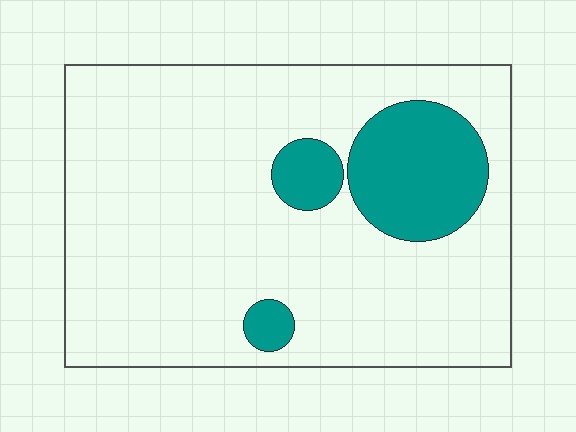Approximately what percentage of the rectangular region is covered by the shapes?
Approximately 15%.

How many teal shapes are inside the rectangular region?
3.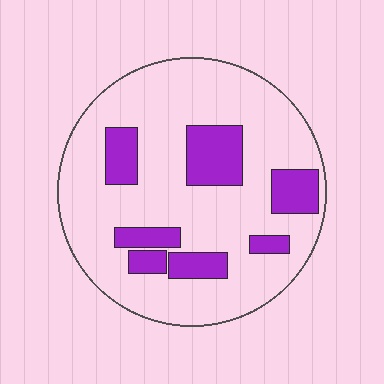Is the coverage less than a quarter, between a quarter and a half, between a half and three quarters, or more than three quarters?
Less than a quarter.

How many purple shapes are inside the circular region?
7.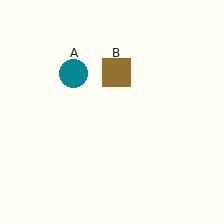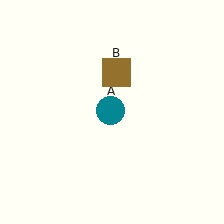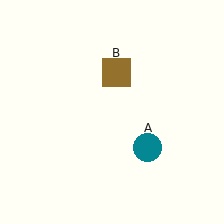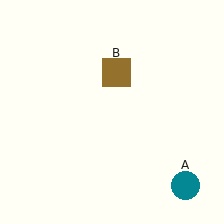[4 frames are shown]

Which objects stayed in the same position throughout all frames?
Brown square (object B) remained stationary.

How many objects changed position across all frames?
1 object changed position: teal circle (object A).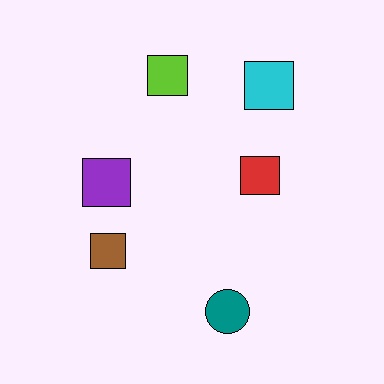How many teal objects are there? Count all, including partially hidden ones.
There is 1 teal object.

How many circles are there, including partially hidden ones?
There is 1 circle.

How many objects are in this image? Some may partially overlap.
There are 6 objects.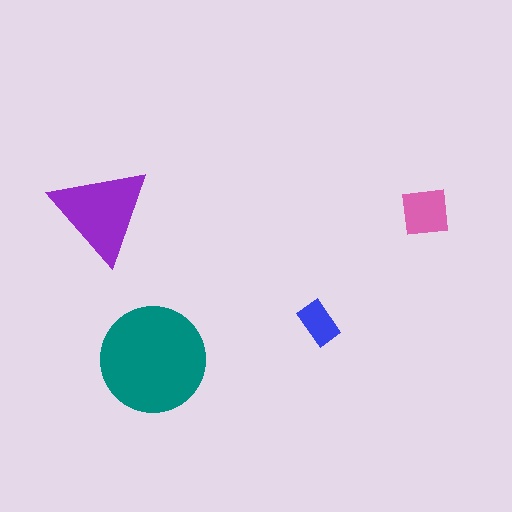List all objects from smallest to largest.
The blue rectangle, the pink square, the purple triangle, the teal circle.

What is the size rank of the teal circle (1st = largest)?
1st.